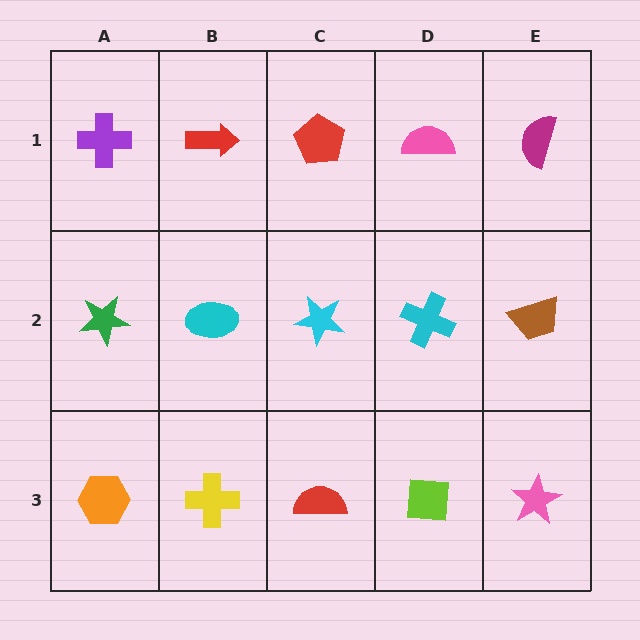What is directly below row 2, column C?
A red semicircle.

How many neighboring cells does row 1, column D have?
3.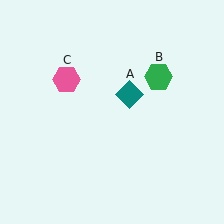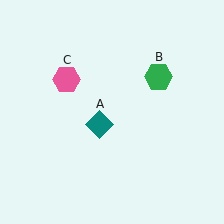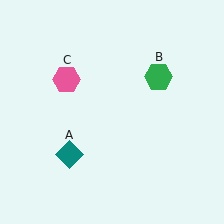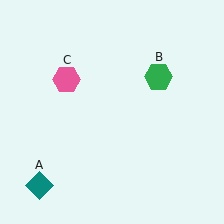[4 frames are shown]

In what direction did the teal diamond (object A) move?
The teal diamond (object A) moved down and to the left.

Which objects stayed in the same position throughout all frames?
Green hexagon (object B) and pink hexagon (object C) remained stationary.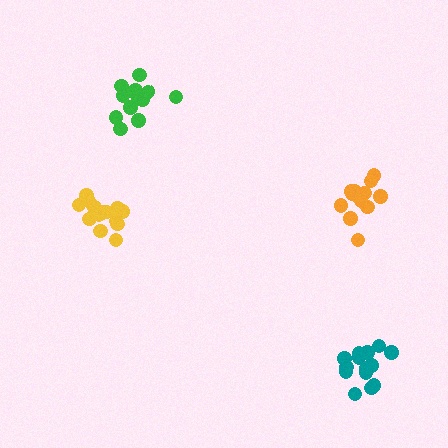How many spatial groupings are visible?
There are 4 spatial groupings.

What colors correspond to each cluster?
The clusters are colored: yellow, teal, green, orange.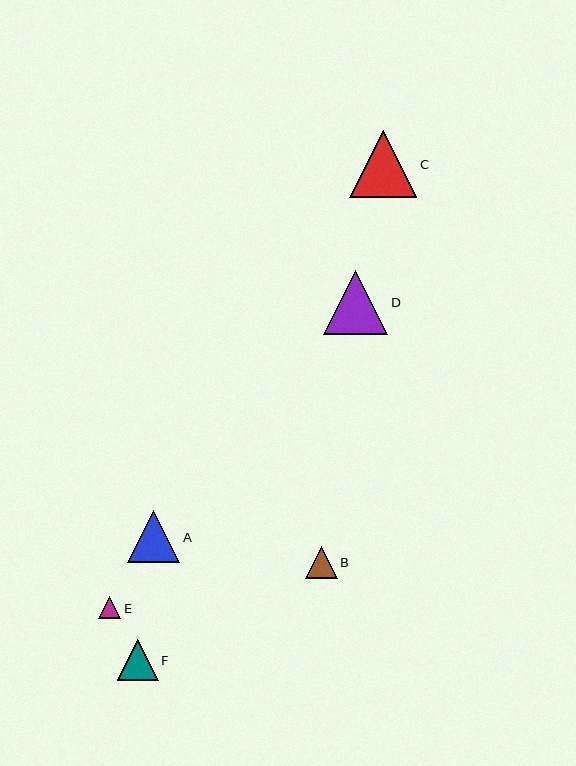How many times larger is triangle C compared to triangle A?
Triangle C is approximately 1.3 times the size of triangle A.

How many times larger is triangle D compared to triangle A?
Triangle D is approximately 1.2 times the size of triangle A.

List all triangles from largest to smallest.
From largest to smallest: C, D, A, F, B, E.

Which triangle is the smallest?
Triangle E is the smallest with a size of approximately 23 pixels.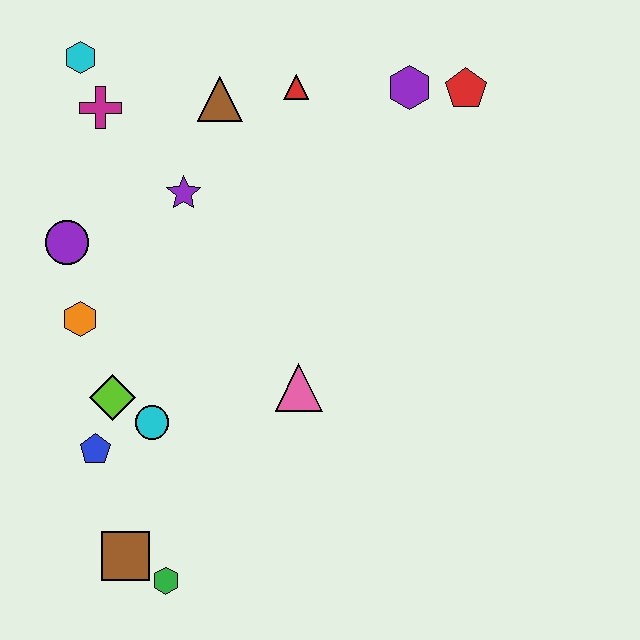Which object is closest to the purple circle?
The orange hexagon is closest to the purple circle.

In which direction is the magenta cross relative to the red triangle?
The magenta cross is to the left of the red triangle.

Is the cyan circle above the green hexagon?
Yes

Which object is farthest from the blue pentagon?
The red pentagon is farthest from the blue pentagon.